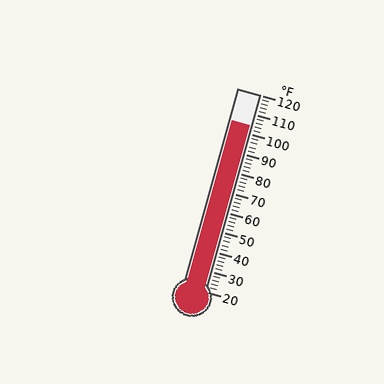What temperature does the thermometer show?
The thermometer shows approximately 104°F.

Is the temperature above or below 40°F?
The temperature is above 40°F.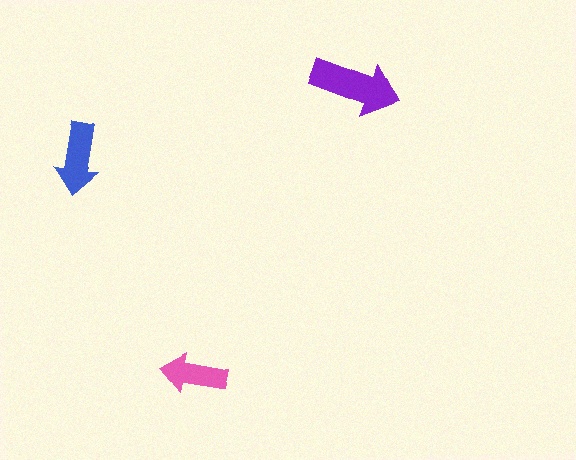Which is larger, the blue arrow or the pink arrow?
The blue one.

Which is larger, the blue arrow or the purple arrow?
The purple one.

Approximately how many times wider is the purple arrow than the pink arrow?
About 1.5 times wider.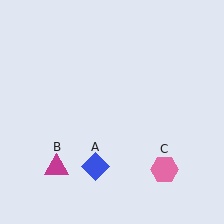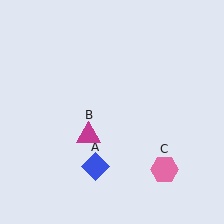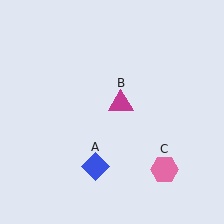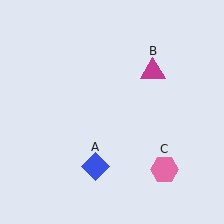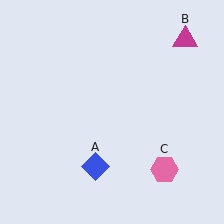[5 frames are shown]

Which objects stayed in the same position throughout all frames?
Blue diamond (object A) and pink hexagon (object C) remained stationary.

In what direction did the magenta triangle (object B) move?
The magenta triangle (object B) moved up and to the right.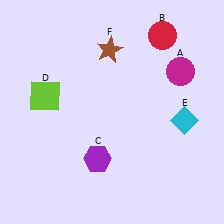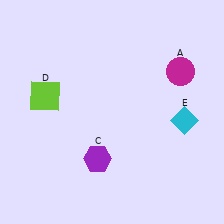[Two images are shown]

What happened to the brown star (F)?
The brown star (F) was removed in Image 2. It was in the top-left area of Image 1.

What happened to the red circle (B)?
The red circle (B) was removed in Image 2. It was in the top-right area of Image 1.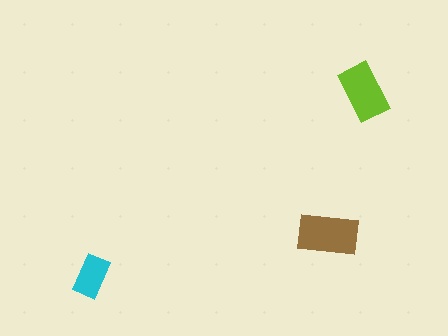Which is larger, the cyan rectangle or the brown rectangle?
The brown one.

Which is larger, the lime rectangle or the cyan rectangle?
The lime one.